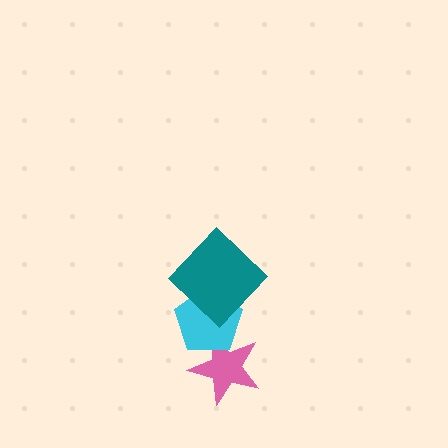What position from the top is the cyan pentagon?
The cyan pentagon is 2nd from the top.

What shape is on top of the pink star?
The cyan pentagon is on top of the pink star.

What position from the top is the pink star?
The pink star is 3rd from the top.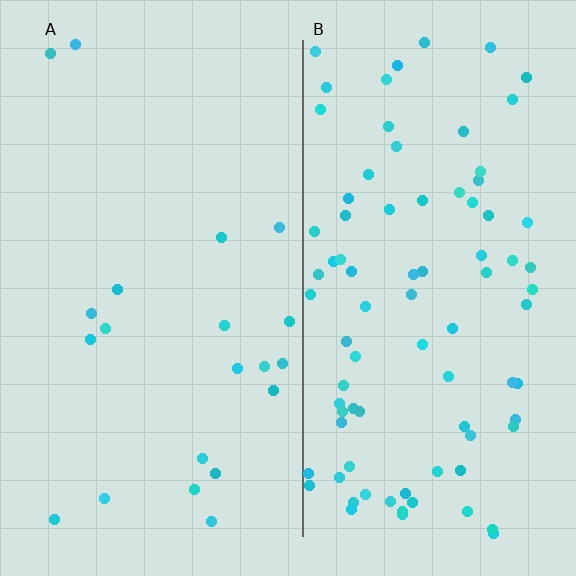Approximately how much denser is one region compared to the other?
Approximately 4.1× — region B over region A.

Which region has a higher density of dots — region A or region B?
B (the right).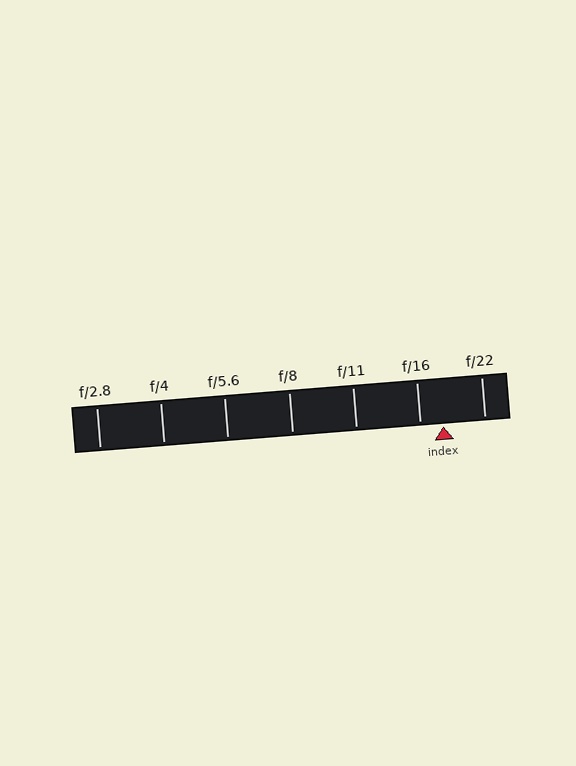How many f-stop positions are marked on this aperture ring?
There are 7 f-stop positions marked.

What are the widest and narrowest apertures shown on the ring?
The widest aperture shown is f/2.8 and the narrowest is f/22.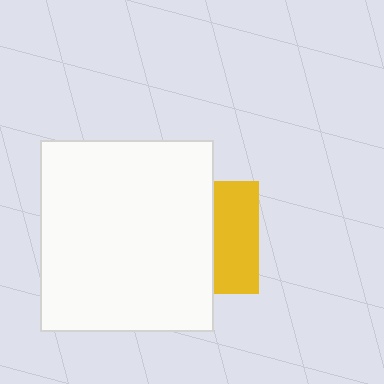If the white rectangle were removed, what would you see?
You would see the complete yellow square.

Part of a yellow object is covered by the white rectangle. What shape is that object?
It is a square.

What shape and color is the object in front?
The object in front is a white rectangle.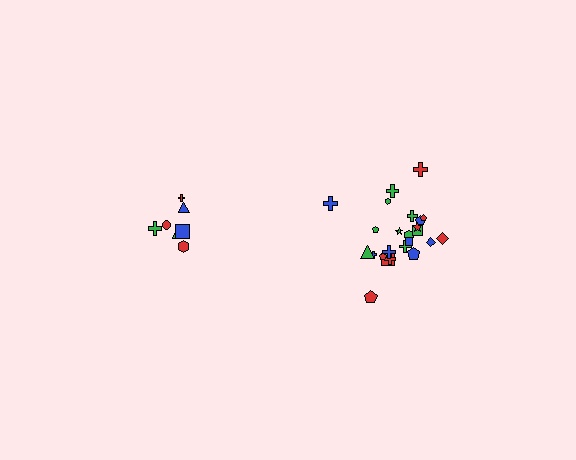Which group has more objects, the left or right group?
The right group.